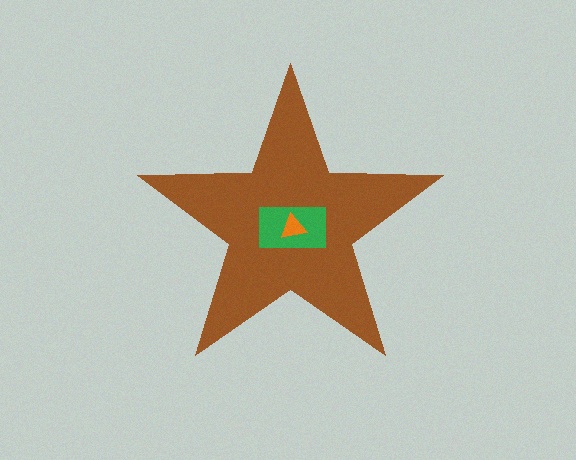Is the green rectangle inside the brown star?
Yes.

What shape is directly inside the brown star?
The green rectangle.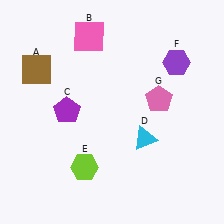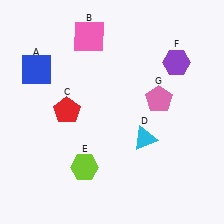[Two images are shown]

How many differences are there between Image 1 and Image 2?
There are 2 differences between the two images.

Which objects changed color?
A changed from brown to blue. C changed from purple to red.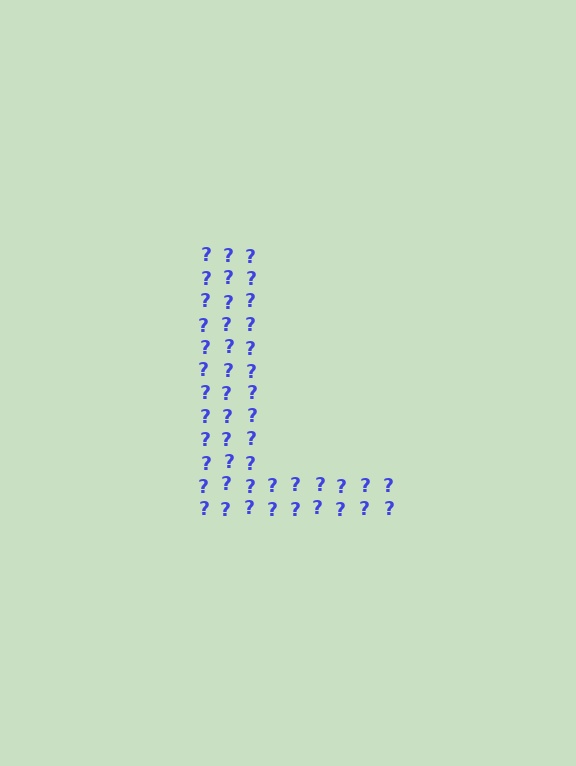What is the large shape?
The large shape is the letter L.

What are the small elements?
The small elements are question marks.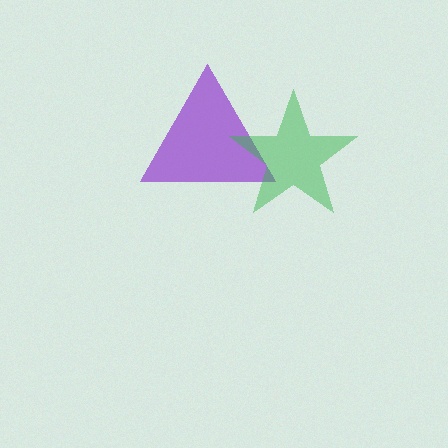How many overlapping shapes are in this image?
There are 2 overlapping shapes in the image.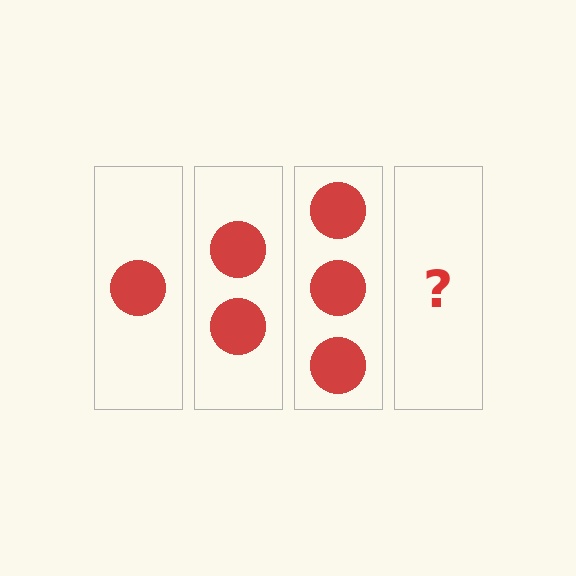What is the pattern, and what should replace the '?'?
The pattern is that each step adds one more circle. The '?' should be 4 circles.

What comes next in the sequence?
The next element should be 4 circles.